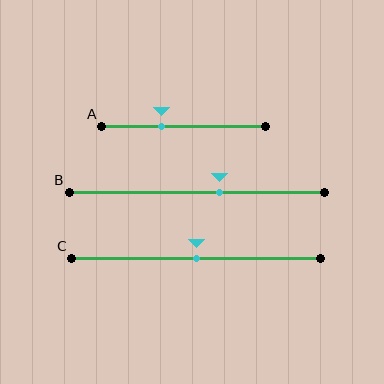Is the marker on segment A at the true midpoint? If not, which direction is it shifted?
No, the marker on segment A is shifted to the left by about 14% of the segment length.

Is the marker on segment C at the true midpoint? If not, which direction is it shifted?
Yes, the marker on segment C is at the true midpoint.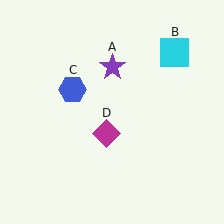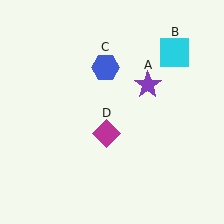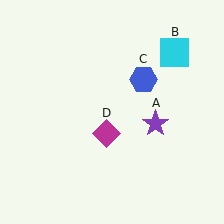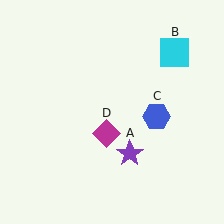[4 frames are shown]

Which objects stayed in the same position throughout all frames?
Cyan square (object B) and magenta diamond (object D) remained stationary.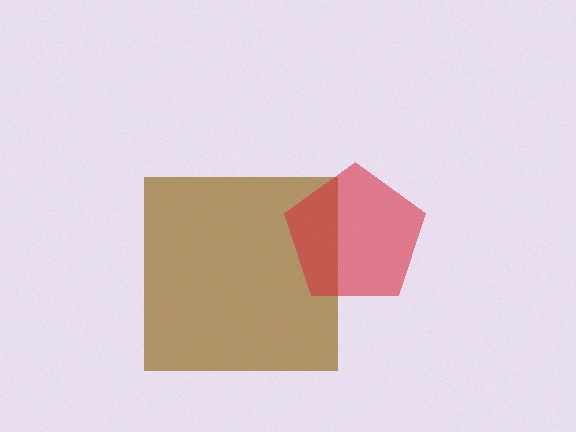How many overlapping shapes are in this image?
There are 2 overlapping shapes in the image.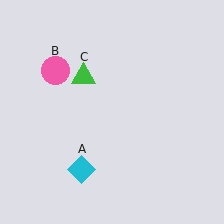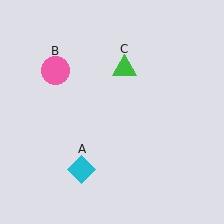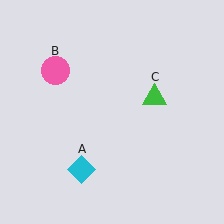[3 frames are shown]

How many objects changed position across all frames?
1 object changed position: green triangle (object C).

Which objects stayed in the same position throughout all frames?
Cyan diamond (object A) and pink circle (object B) remained stationary.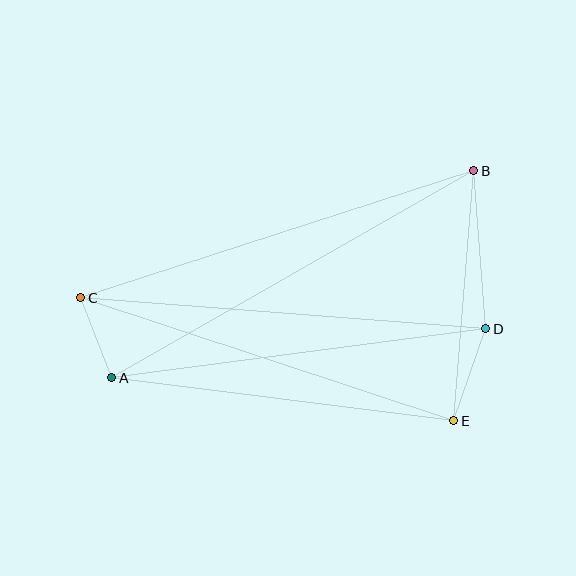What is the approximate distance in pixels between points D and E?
The distance between D and E is approximately 97 pixels.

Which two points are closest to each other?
Points A and C are closest to each other.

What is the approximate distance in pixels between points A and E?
The distance between A and E is approximately 345 pixels.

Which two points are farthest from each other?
Points A and B are farthest from each other.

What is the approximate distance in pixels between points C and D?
The distance between C and D is approximately 406 pixels.